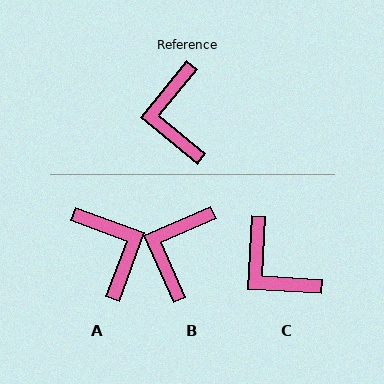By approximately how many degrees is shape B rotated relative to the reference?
Approximately 27 degrees clockwise.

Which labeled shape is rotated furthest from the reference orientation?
A, about 161 degrees away.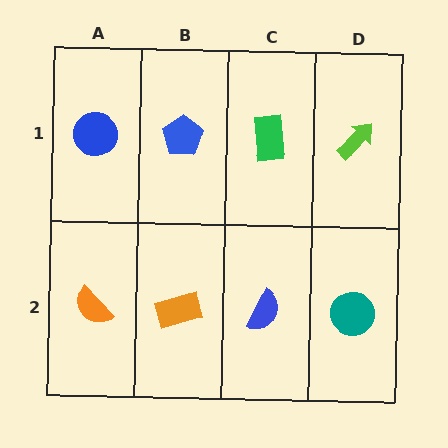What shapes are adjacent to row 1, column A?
An orange semicircle (row 2, column A), a blue pentagon (row 1, column B).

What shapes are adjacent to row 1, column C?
A blue semicircle (row 2, column C), a blue pentagon (row 1, column B), a lime arrow (row 1, column D).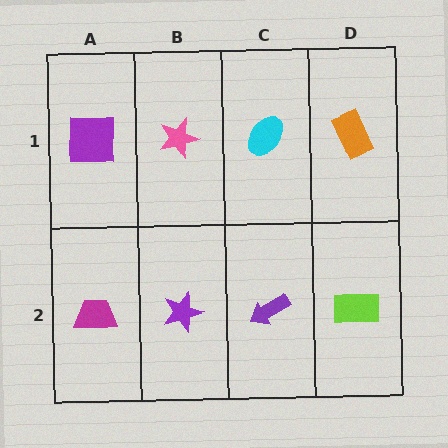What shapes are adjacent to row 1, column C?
A purple arrow (row 2, column C), a pink star (row 1, column B), an orange rectangle (row 1, column D).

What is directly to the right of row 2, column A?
A purple star.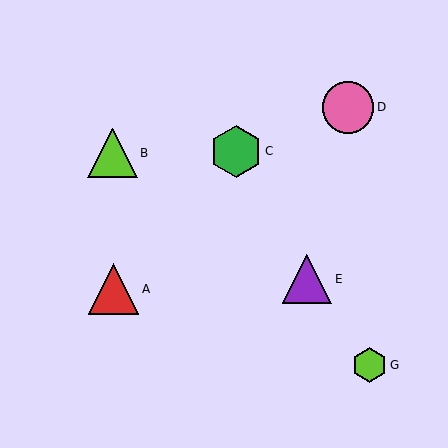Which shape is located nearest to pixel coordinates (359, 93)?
The pink circle (labeled D) at (348, 107) is nearest to that location.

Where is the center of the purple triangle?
The center of the purple triangle is at (307, 279).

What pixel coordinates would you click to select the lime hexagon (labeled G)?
Click at (370, 365) to select the lime hexagon G.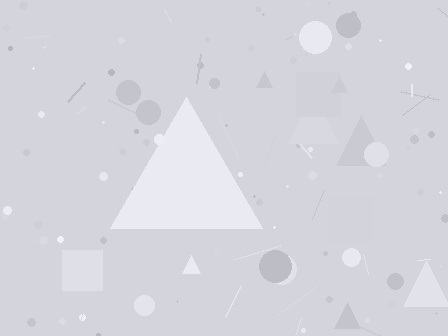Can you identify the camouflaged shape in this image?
The camouflaged shape is a triangle.